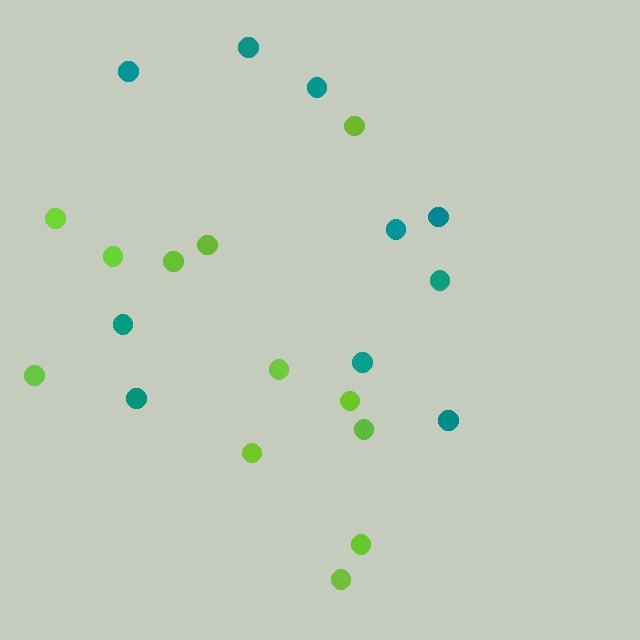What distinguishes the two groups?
There are 2 groups: one group of teal circles (10) and one group of lime circles (12).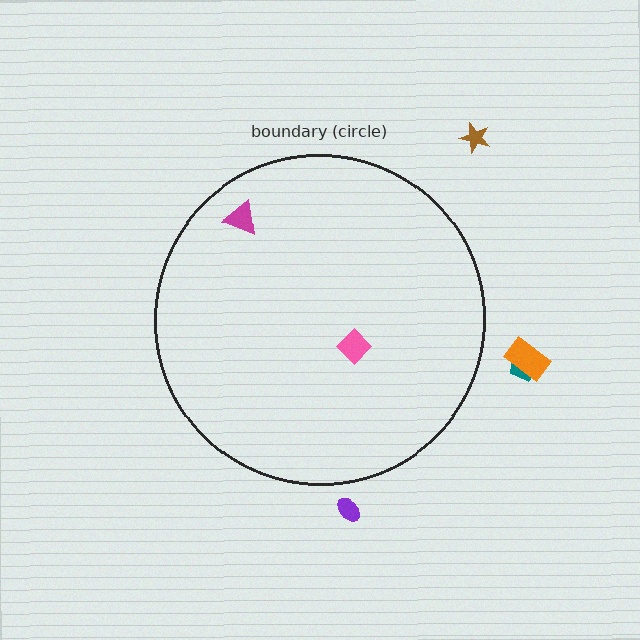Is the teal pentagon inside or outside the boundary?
Outside.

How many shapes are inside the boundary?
2 inside, 4 outside.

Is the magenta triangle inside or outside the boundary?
Inside.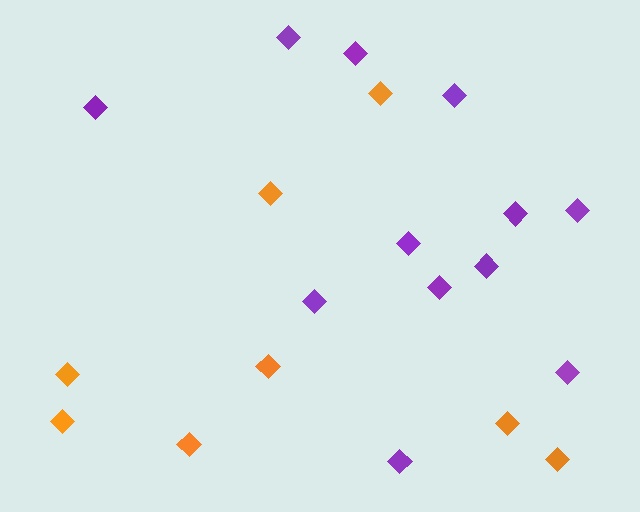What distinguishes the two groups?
There are 2 groups: one group of orange diamonds (8) and one group of purple diamonds (12).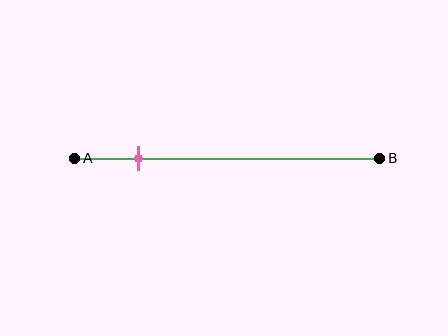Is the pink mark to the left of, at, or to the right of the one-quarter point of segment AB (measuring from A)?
The pink mark is to the left of the one-quarter point of segment AB.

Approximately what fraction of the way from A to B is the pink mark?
The pink mark is approximately 20% of the way from A to B.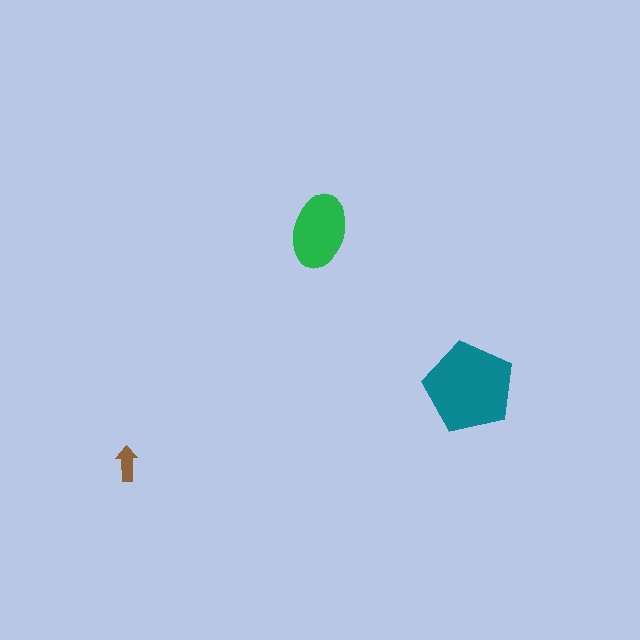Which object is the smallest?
The brown arrow.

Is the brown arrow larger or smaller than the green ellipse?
Smaller.